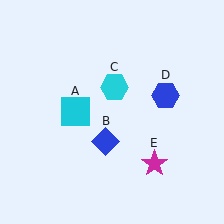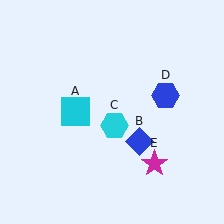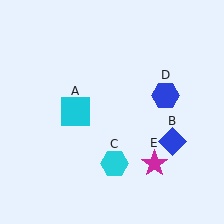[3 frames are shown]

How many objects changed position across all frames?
2 objects changed position: blue diamond (object B), cyan hexagon (object C).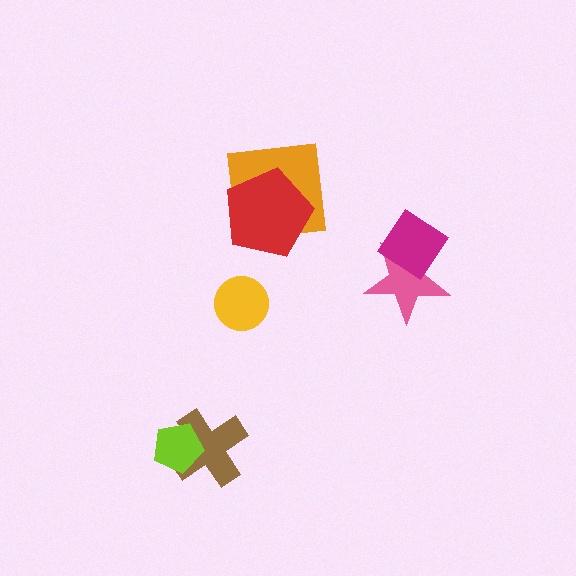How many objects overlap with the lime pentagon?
1 object overlaps with the lime pentagon.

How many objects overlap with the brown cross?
1 object overlaps with the brown cross.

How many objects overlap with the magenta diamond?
1 object overlaps with the magenta diamond.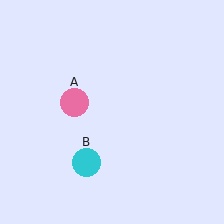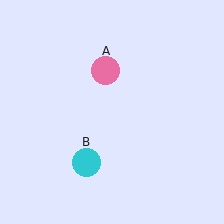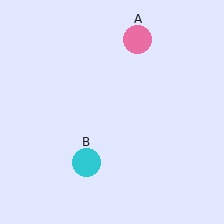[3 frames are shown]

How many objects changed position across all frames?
1 object changed position: pink circle (object A).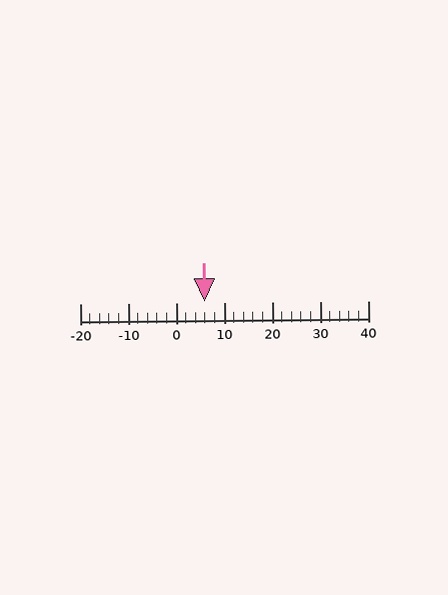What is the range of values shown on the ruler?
The ruler shows values from -20 to 40.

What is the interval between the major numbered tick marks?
The major tick marks are spaced 10 units apart.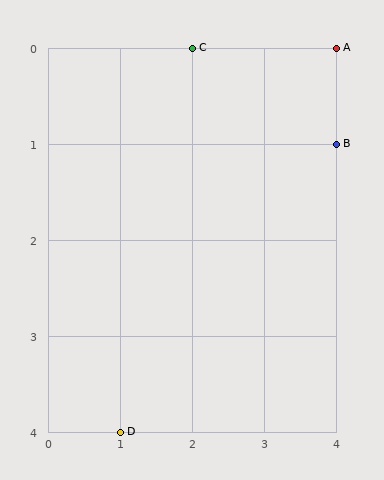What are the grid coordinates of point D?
Point D is at grid coordinates (1, 4).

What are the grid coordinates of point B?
Point B is at grid coordinates (4, 1).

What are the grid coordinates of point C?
Point C is at grid coordinates (2, 0).